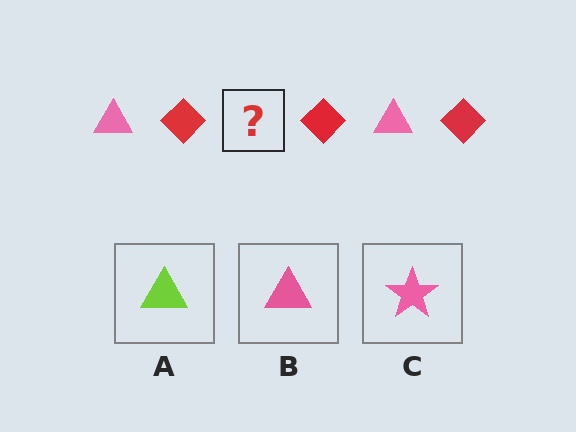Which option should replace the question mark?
Option B.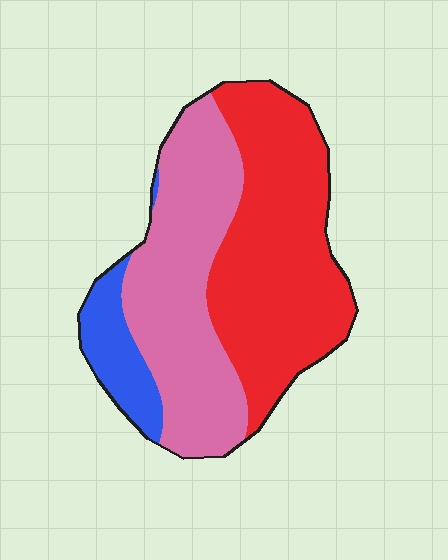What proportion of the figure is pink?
Pink takes up about two fifths (2/5) of the figure.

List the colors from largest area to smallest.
From largest to smallest: red, pink, blue.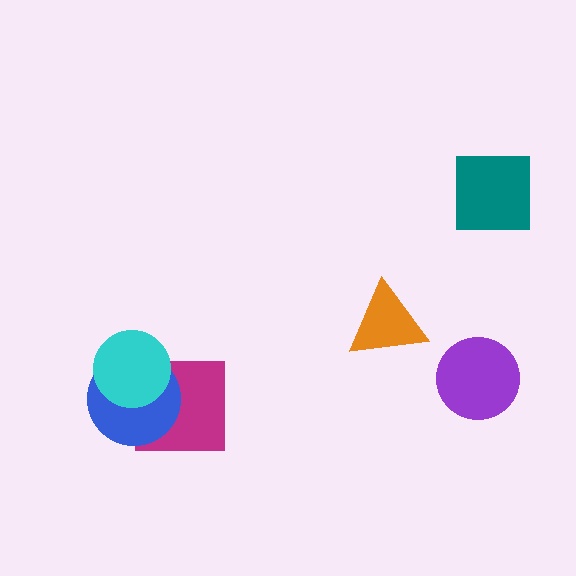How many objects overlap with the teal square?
0 objects overlap with the teal square.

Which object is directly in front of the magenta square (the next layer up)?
The blue circle is directly in front of the magenta square.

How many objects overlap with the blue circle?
2 objects overlap with the blue circle.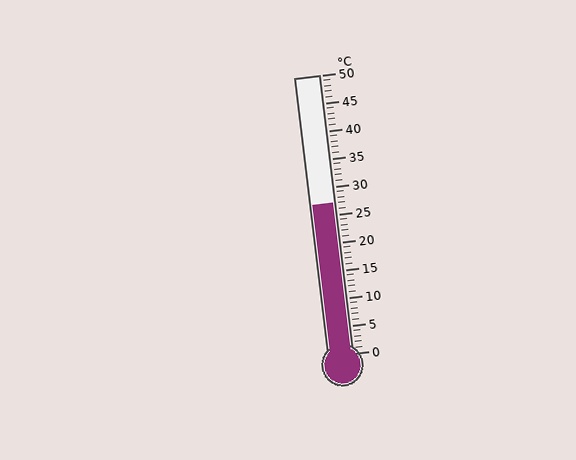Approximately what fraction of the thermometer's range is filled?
The thermometer is filled to approximately 55% of its range.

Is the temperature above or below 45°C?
The temperature is below 45°C.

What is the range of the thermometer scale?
The thermometer scale ranges from 0°C to 50°C.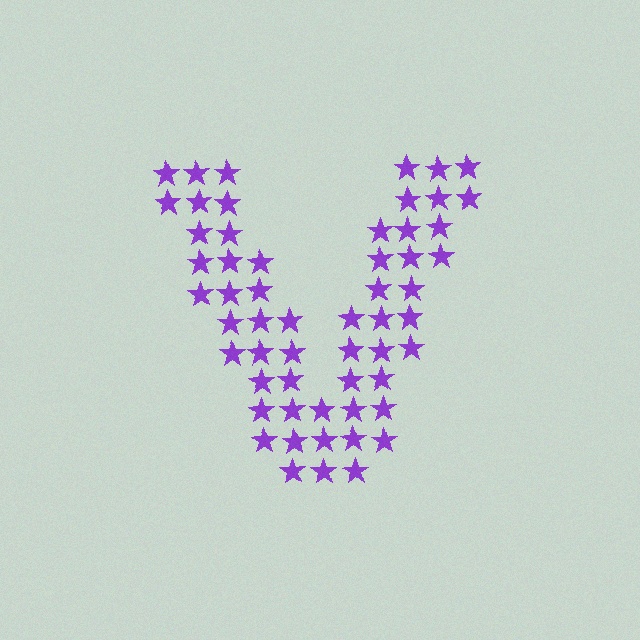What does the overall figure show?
The overall figure shows the letter V.